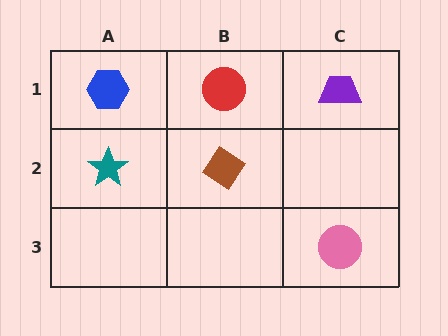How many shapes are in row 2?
2 shapes.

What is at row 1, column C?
A purple trapezoid.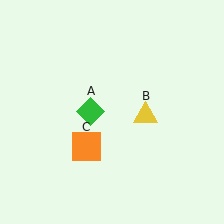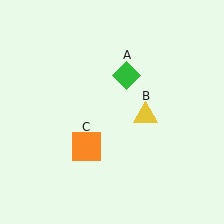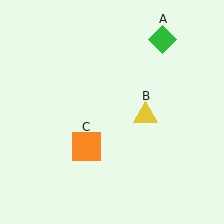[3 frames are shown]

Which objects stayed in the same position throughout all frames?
Yellow triangle (object B) and orange square (object C) remained stationary.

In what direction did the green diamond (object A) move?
The green diamond (object A) moved up and to the right.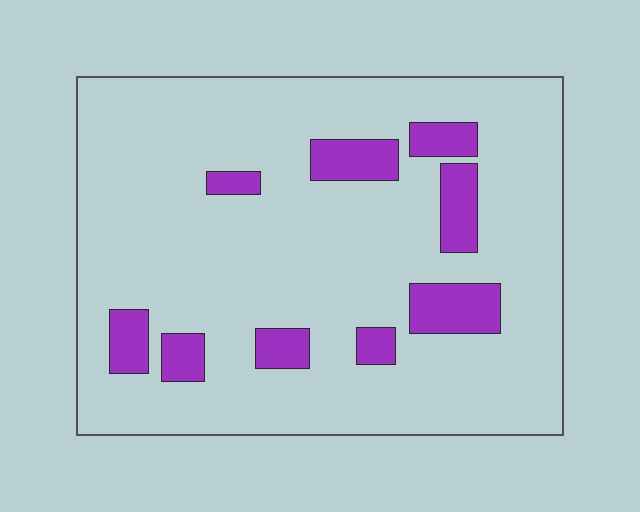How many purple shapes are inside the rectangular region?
9.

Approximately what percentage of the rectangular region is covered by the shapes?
Approximately 15%.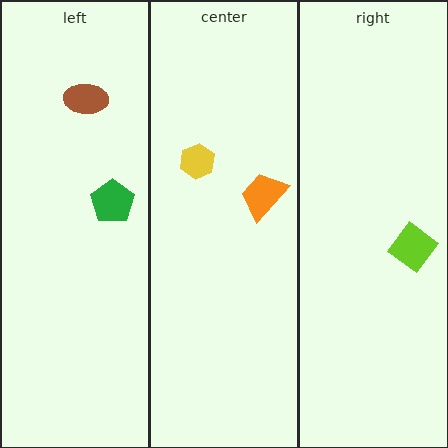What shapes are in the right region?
The lime diamond.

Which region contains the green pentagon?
The left region.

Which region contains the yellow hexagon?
The center region.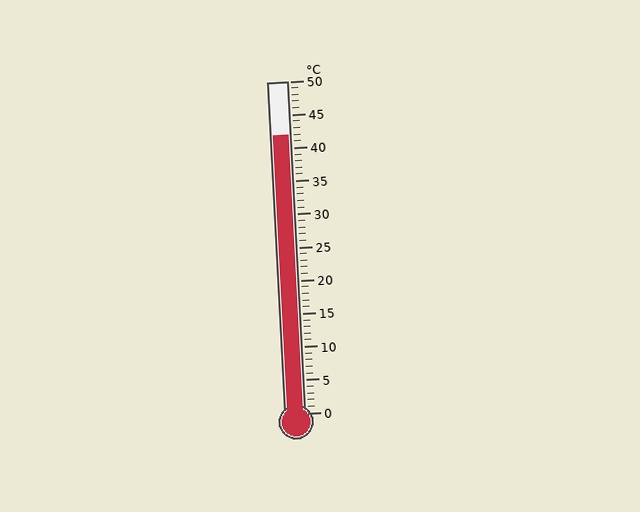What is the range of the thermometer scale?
The thermometer scale ranges from 0°C to 50°C.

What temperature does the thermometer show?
The thermometer shows approximately 42°C.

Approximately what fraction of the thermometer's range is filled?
The thermometer is filled to approximately 85% of its range.